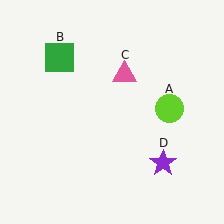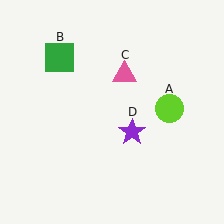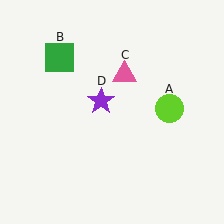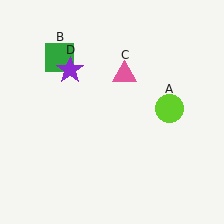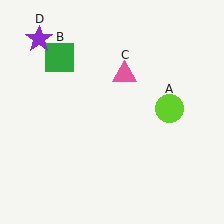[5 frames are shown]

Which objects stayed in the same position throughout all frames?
Lime circle (object A) and green square (object B) and pink triangle (object C) remained stationary.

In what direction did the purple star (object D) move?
The purple star (object D) moved up and to the left.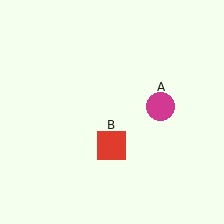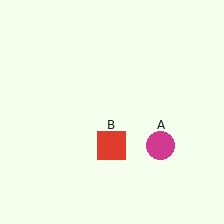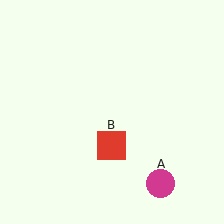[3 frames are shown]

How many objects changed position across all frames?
1 object changed position: magenta circle (object A).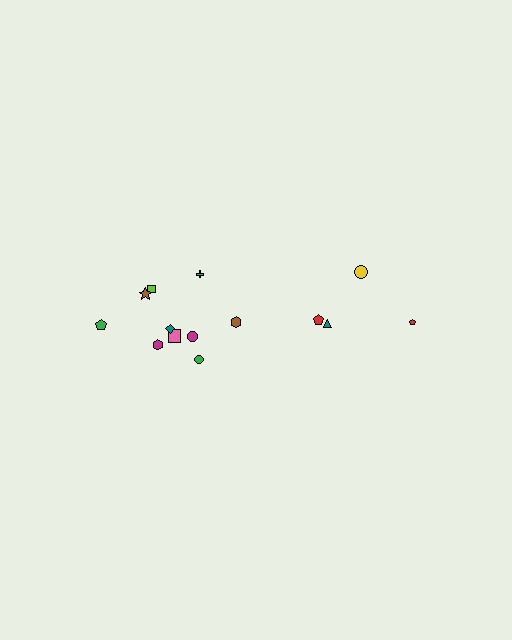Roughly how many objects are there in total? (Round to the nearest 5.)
Roughly 15 objects in total.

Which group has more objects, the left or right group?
The left group.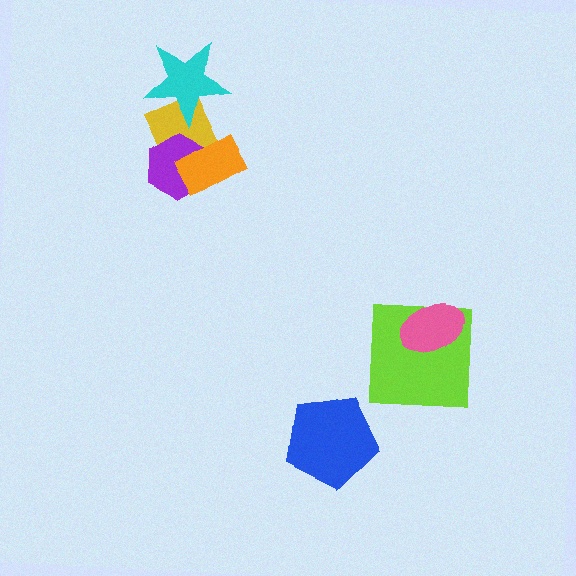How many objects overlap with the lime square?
1 object overlaps with the lime square.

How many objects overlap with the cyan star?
1 object overlaps with the cyan star.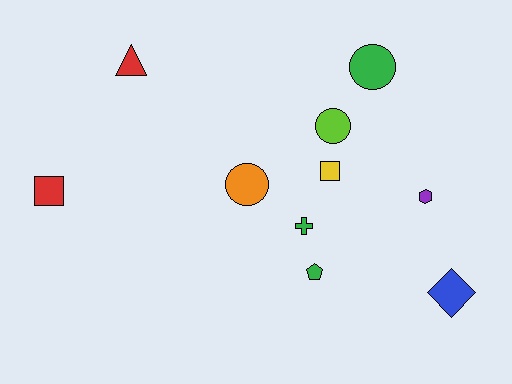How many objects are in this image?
There are 10 objects.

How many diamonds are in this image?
There is 1 diamond.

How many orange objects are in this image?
There is 1 orange object.